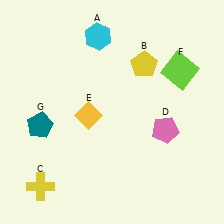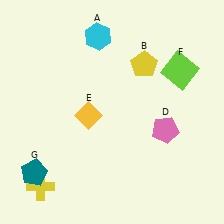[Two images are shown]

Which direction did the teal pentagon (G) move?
The teal pentagon (G) moved down.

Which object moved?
The teal pentagon (G) moved down.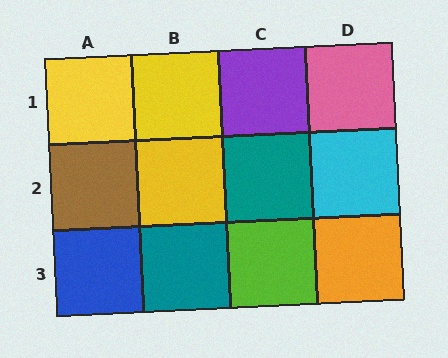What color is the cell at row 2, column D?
Cyan.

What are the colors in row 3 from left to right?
Blue, teal, lime, orange.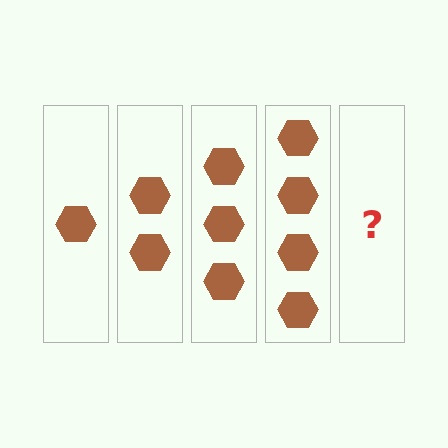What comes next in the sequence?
The next element should be 5 hexagons.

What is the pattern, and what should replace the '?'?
The pattern is that each step adds one more hexagon. The '?' should be 5 hexagons.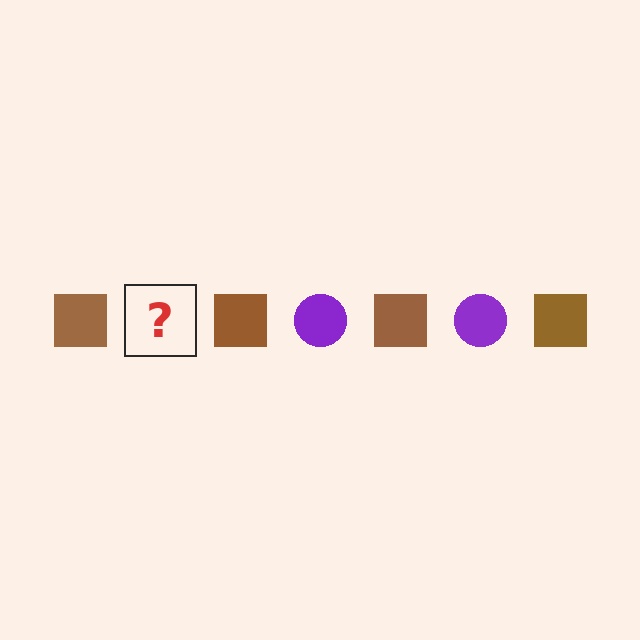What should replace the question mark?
The question mark should be replaced with a purple circle.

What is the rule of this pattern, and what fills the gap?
The rule is that the pattern alternates between brown square and purple circle. The gap should be filled with a purple circle.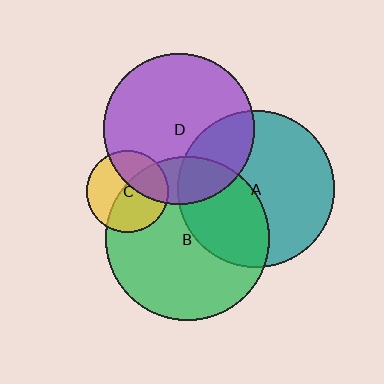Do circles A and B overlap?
Yes.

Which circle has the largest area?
Circle B (green).